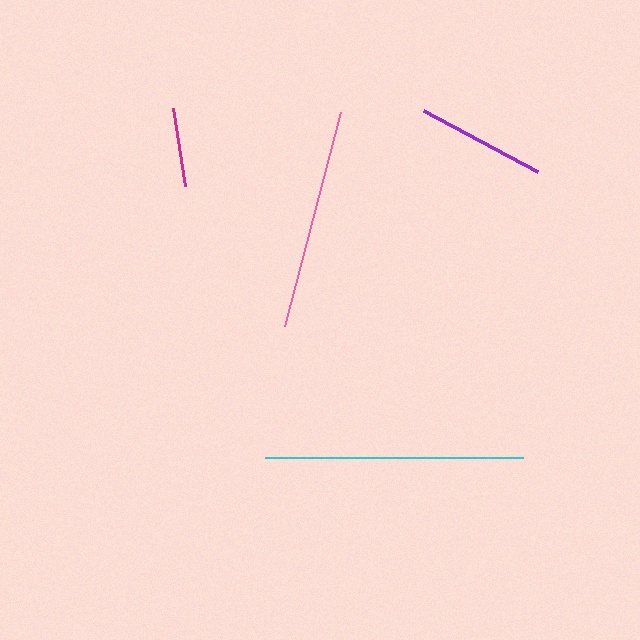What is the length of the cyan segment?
The cyan segment is approximately 258 pixels long.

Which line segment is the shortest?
The magenta line is the shortest at approximately 78 pixels.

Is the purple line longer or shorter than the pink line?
The pink line is longer than the purple line.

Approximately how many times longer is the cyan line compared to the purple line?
The cyan line is approximately 2.0 times the length of the purple line.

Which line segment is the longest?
The cyan line is the longest at approximately 258 pixels.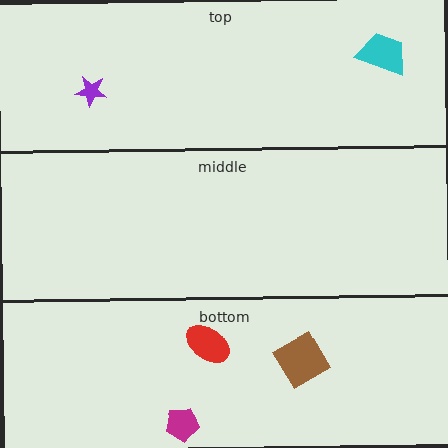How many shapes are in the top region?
2.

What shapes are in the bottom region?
The red ellipse, the brown diamond, the magenta pentagon.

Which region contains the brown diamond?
The bottom region.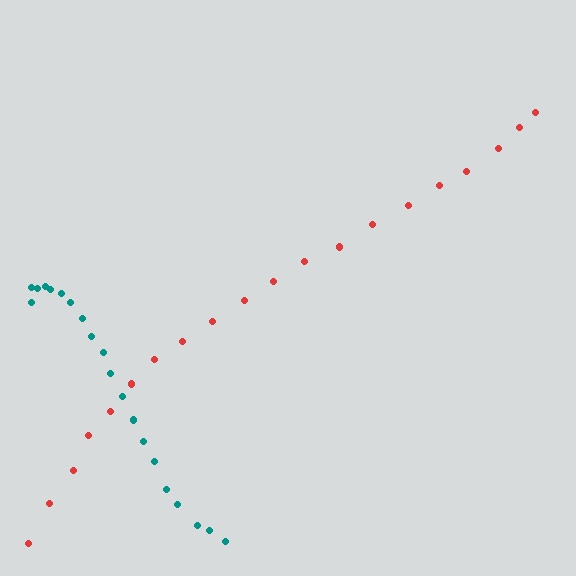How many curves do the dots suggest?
There are 2 distinct paths.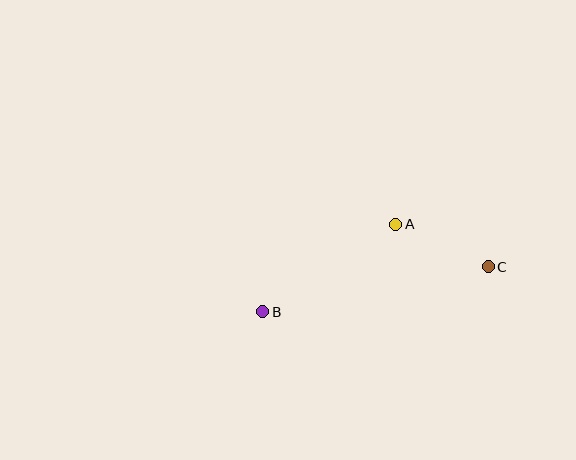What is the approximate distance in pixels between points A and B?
The distance between A and B is approximately 160 pixels.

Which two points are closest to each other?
Points A and C are closest to each other.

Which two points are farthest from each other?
Points B and C are farthest from each other.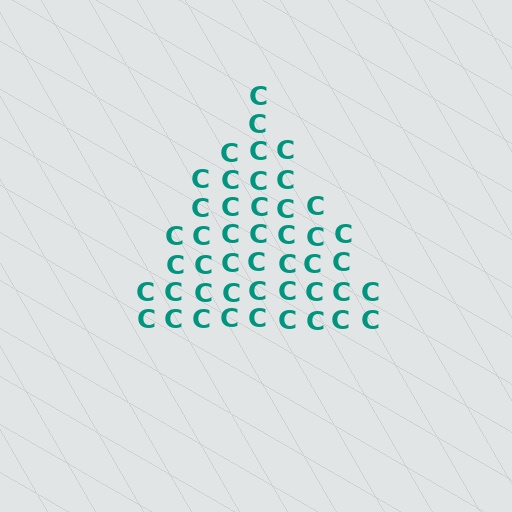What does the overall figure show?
The overall figure shows a triangle.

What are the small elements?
The small elements are letter C's.